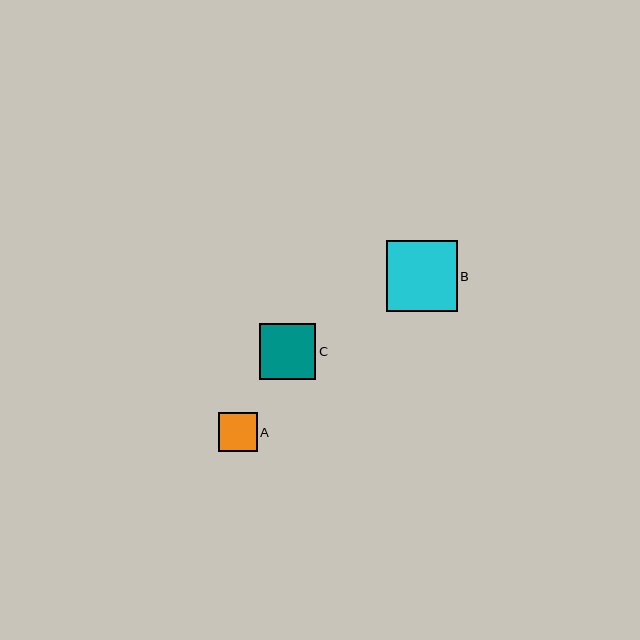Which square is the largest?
Square B is the largest with a size of approximately 71 pixels.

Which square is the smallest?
Square A is the smallest with a size of approximately 39 pixels.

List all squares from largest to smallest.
From largest to smallest: B, C, A.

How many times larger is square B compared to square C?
Square B is approximately 1.3 times the size of square C.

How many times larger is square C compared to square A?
Square C is approximately 1.4 times the size of square A.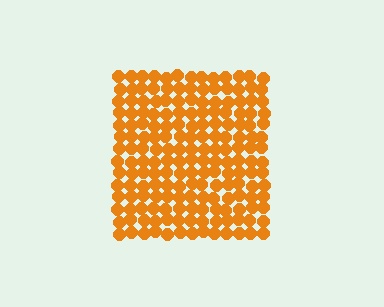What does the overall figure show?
The overall figure shows a square.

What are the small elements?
The small elements are circles.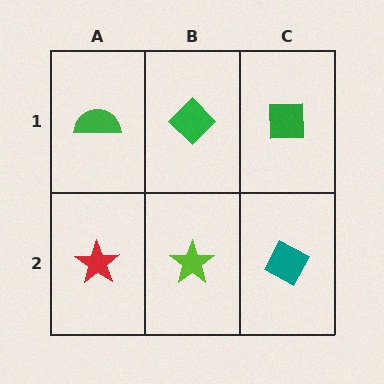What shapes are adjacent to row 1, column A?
A red star (row 2, column A), a green diamond (row 1, column B).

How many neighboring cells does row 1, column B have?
3.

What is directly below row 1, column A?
A red star.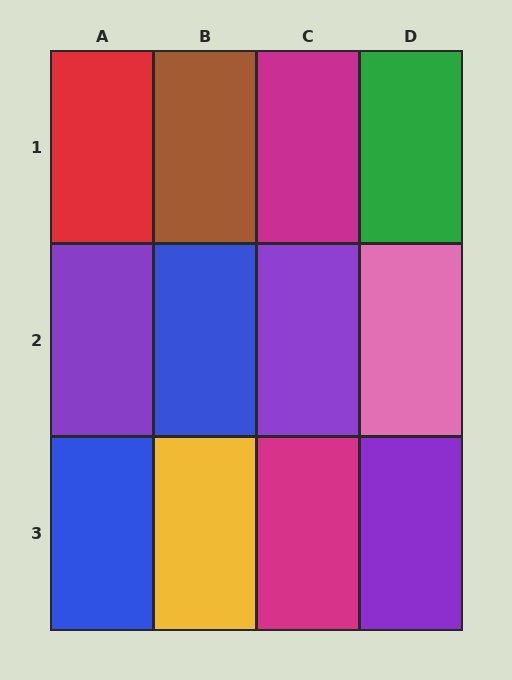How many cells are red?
1 cell is red.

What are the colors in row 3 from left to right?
Blue, yellow, magenta, purple.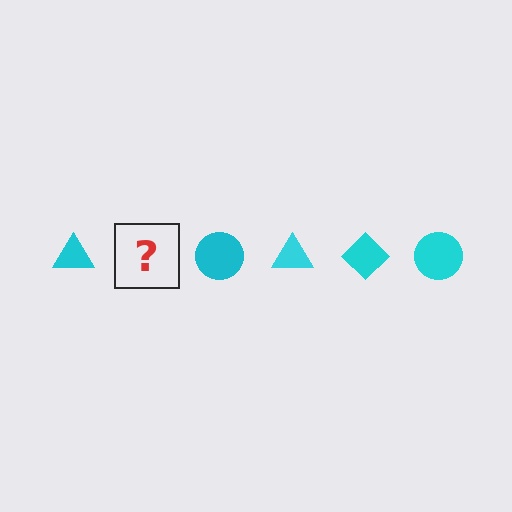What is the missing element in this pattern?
The missing element is a cyan diamond.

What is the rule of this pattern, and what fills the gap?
The rule is that the pattern cycles through triangle, diamond, circle shapes in cyan. The gap should be filled with a cyan diamond.